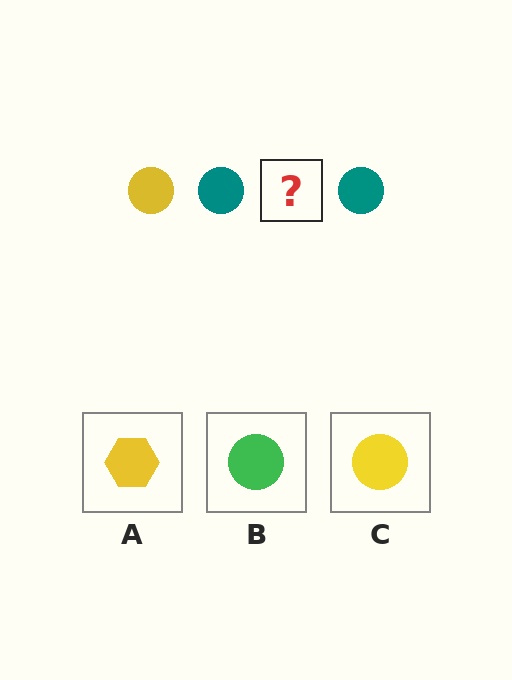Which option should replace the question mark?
Option C.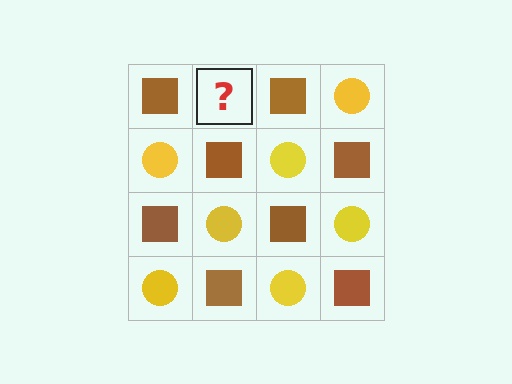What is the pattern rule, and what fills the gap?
The rule is that it alternates brown square and yellow circle in a checkerboard pattern. The gap should be filled with a yellow circle.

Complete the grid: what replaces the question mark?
The question mark should be replaced with a yellow circle.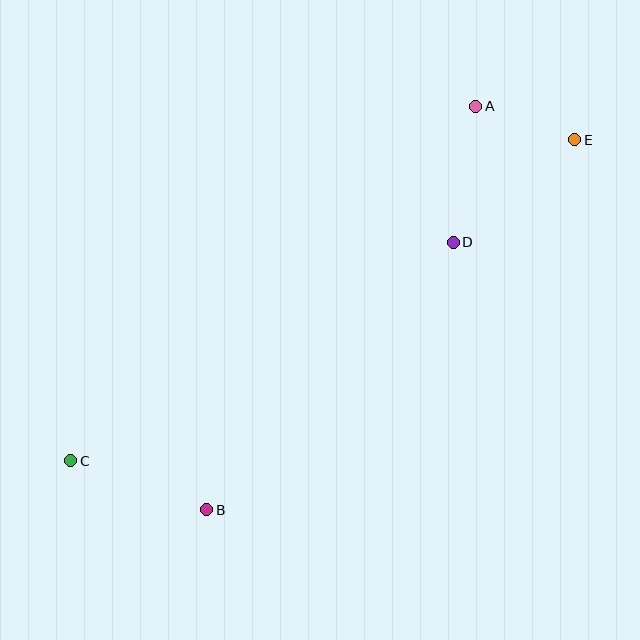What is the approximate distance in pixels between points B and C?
The distance between B and C is approximately 145 pixels.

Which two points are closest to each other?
Points A and E are closest to each other.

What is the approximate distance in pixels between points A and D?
The distance between A and D is approximately 138 pixels.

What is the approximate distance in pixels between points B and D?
The distance between B and D is approximately 364 pixels.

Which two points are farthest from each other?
Points C and E are farthest from each other.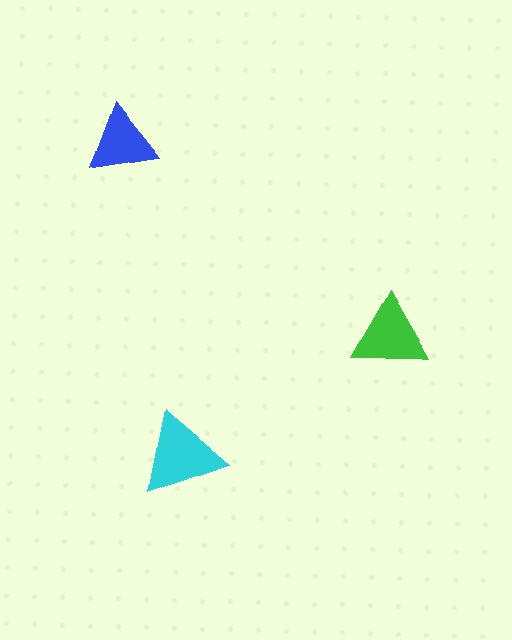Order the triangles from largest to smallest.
the cyan one, the green one, the blue one.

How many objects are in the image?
There are 3 objects in the image.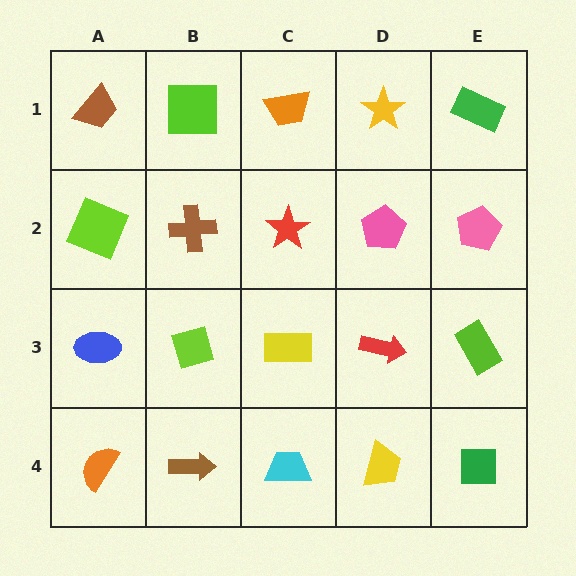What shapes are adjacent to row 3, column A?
A lime square (row 2, column A), an orange semicircle (row 4, column A), a lime diamond (row 3, column B).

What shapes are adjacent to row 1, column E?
A pink pentagon (row 2, column E), a yellow star (row 1, column D).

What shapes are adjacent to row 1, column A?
A lime square (row 2, column A), a lime square (row 1, column B).